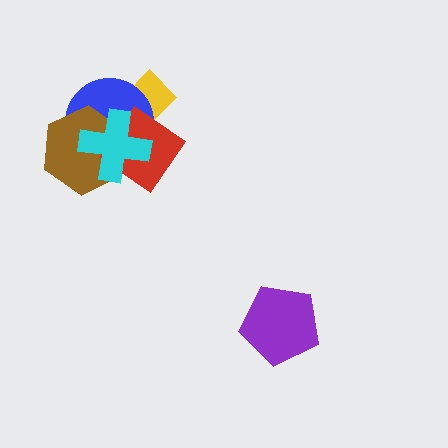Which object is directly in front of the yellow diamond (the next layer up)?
The blue circle is directly in front of the yellow diamond.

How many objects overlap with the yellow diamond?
2 objects overlap with the yellow diamond.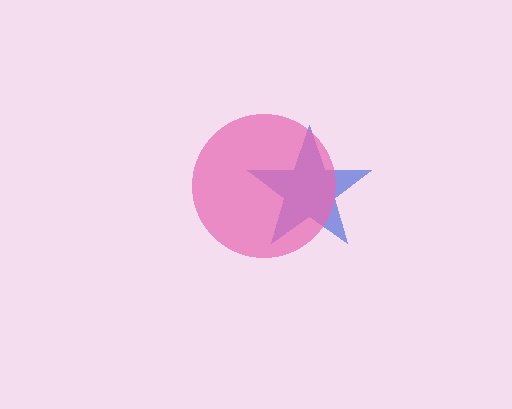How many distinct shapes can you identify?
There are 2 distinct shapes: a blue star, a pink circle.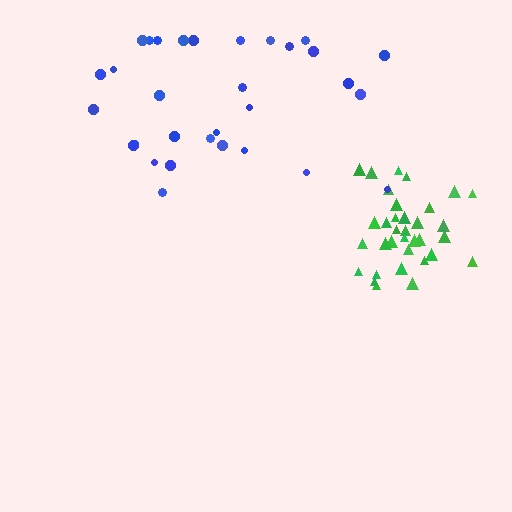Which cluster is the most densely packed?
Green.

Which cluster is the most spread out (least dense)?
Blue.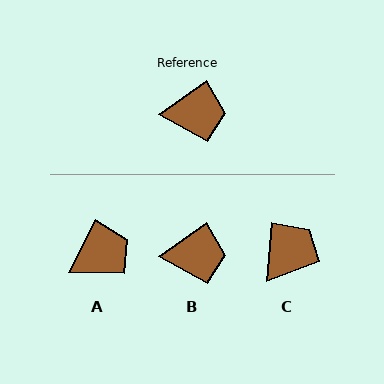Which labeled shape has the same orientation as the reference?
B.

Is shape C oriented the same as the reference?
No, it is off by about 50 degrees.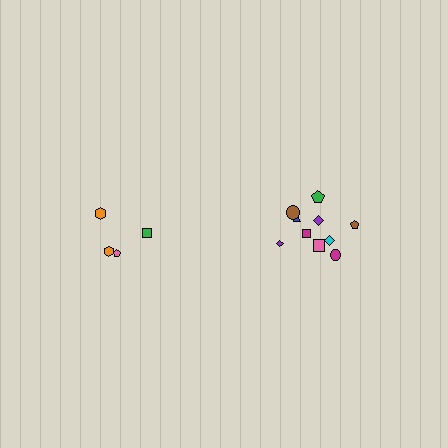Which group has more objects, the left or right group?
The right group.